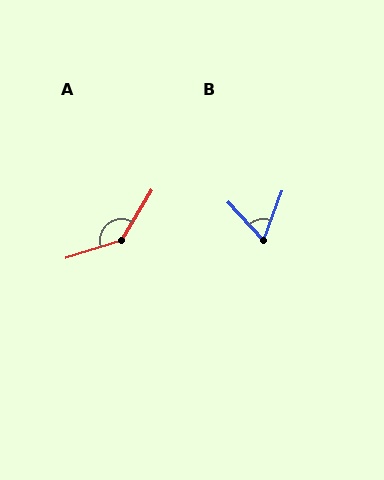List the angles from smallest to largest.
B (63°), A (139°).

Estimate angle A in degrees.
Approximately 139 degrees.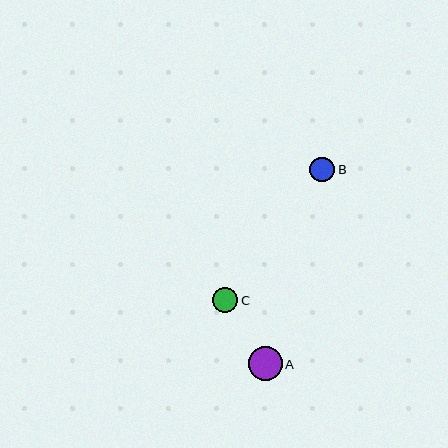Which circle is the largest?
Circle A is the largest with a size of approximately 33 pixels.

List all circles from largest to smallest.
From largest to smallest: A, C, B.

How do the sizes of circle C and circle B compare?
Circle C and circle B are approximately the same size.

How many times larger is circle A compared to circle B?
Circle A is approximately 1.3 times the size of circle B.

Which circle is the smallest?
Circle B is the smallest with a size of approximately 25 pixels.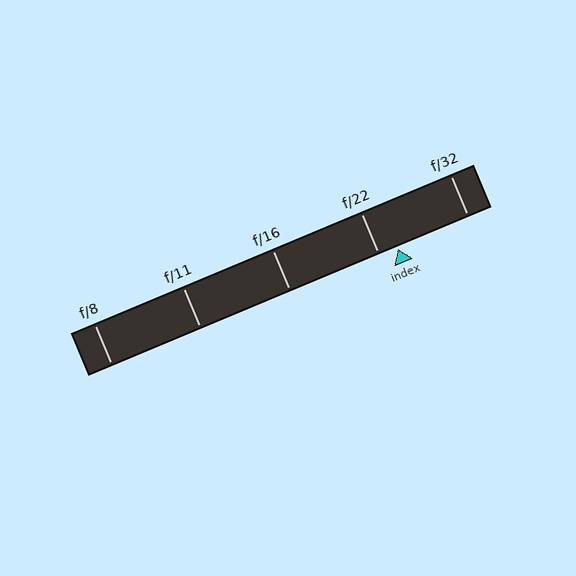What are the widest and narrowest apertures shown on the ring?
The widest aperture shown is f/8 and the narrowest is f/32.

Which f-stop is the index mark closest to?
The index mark is closest to f/22.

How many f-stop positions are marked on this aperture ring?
There are 5 f-stop positions marked.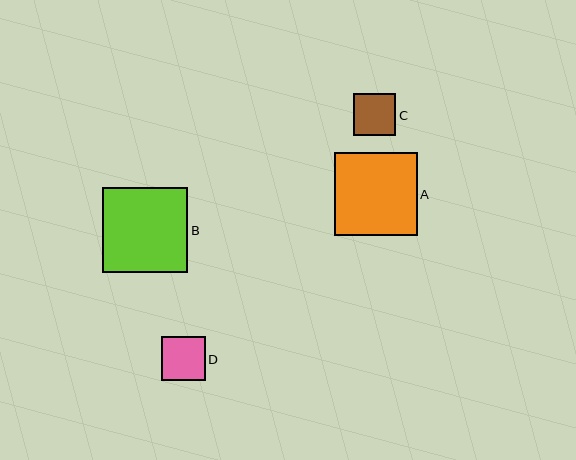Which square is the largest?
Square B is the largest with a size of approximately 85 pixels.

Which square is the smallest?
Square C is the smallest with a size of approximately 42 pixels.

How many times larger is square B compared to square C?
Square B is approximately 2.0 times the size of square C.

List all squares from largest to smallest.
From largest to smallest: B, A, D, C.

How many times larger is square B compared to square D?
Square B is approximately 2.0 times the size of square D.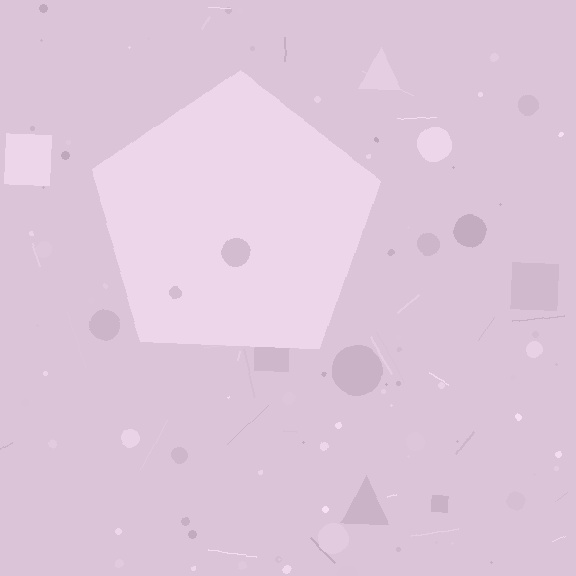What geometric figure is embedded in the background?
A pentagon is embedded in the background.